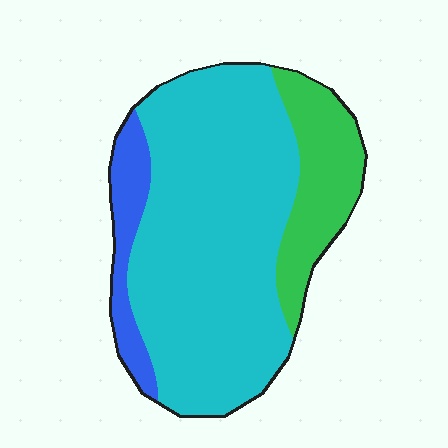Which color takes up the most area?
Cyan, at roughly 70%.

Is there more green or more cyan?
Cyan.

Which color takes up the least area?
Blue, at roughly 10%.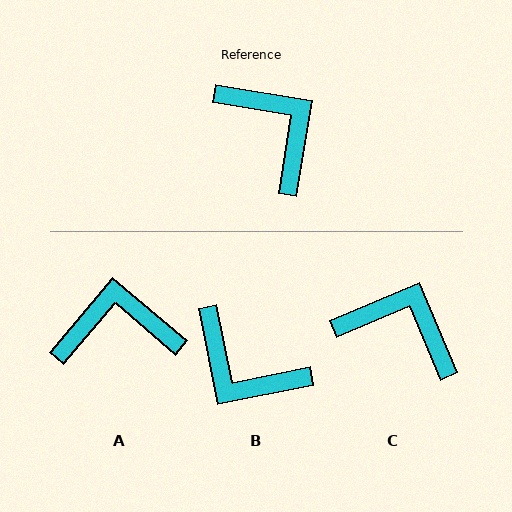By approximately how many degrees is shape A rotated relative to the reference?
Approximately 59 degrees counter-clockwise.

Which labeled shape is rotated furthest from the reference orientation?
B, about 159 degrees away.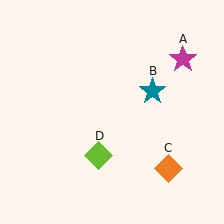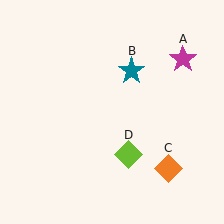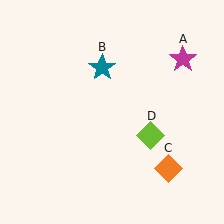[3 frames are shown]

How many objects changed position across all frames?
2 objects changed position: teal star (object B), lime diamond (object D).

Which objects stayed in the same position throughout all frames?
Magenta star (object A) and orange diamond (object C) remained stationary.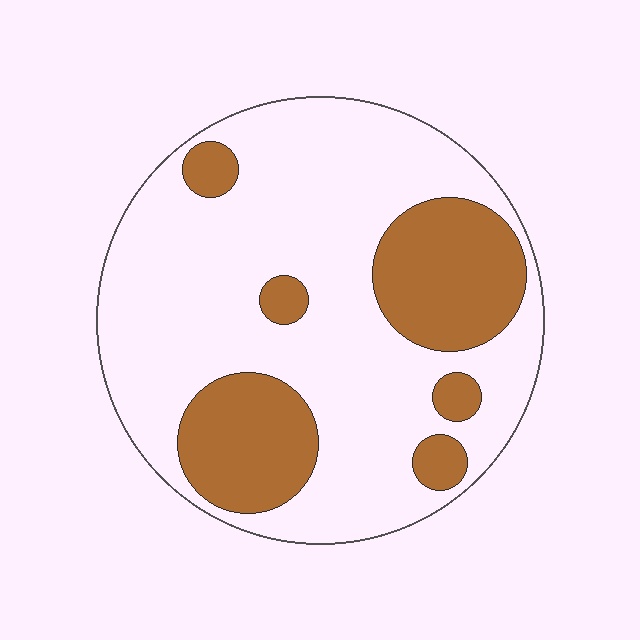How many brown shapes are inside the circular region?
6.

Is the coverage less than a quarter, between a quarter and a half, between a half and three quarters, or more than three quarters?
Between a quarter and a half.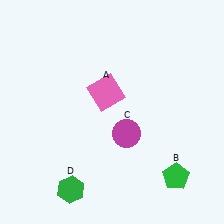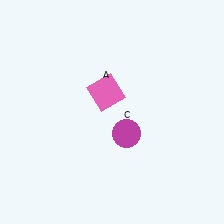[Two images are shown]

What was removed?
The green hexagon (D), the green pentagon (B) were removed in Image 2.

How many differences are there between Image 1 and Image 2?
There are 2 differences between the two images.